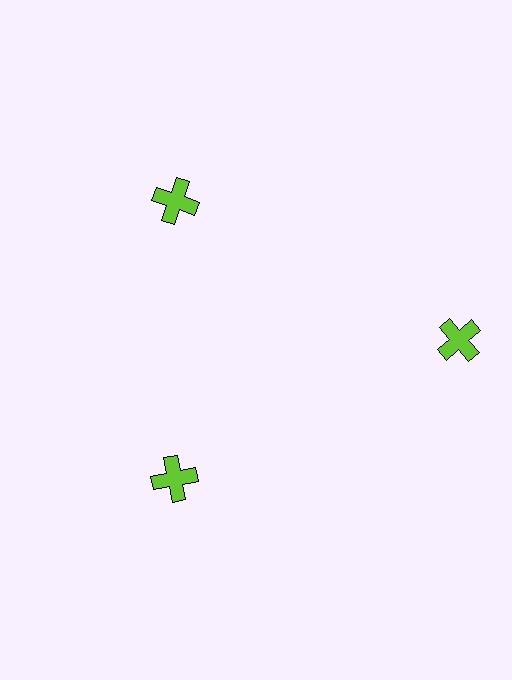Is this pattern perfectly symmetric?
No. The 3 lime crosses are arranged in a ring, but one element near the 3 o'clock position is pushed outward from the center, breaking the 3-fold rotational symmetry.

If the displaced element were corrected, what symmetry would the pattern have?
It would have 3-fold rotational symmetry — the pattern would map onto itself every 120 degrees.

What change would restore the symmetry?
The symmetry would be restored by moving it inward, back onto the ring so that all 3 crosses sit at equal angles and equal distance from the center.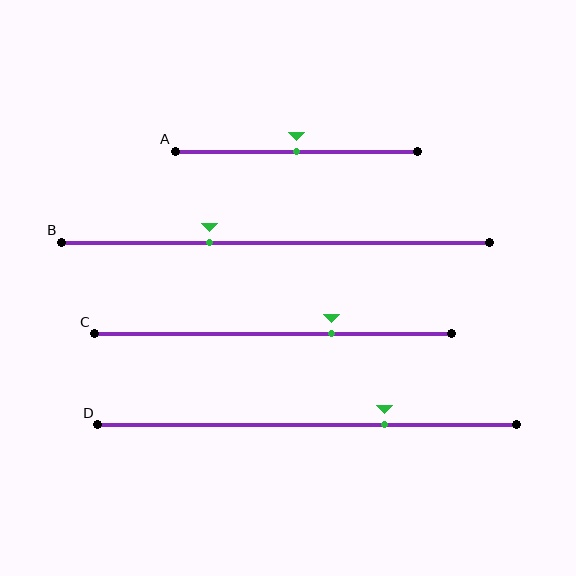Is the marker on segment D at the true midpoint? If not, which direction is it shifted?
No, the marker on segment D is shifted to the right by about 19% of the segment length.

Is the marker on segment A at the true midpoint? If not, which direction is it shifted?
Yes, the marker on segment A is at the true midpoint.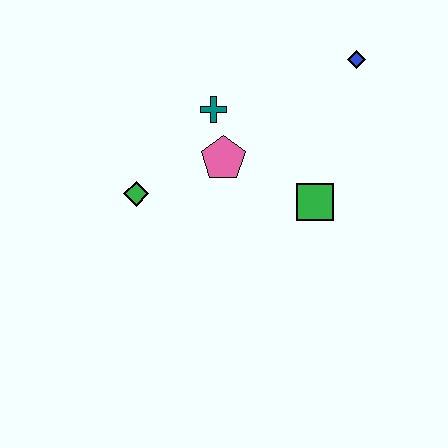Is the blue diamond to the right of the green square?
Yes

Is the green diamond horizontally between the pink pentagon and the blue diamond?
No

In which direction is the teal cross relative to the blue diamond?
The teal cross is to the left of the blue diamond.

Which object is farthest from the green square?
The green diamond is farthest from the green square.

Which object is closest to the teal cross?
The pink pentagon is closest to the teal cross.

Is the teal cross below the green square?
No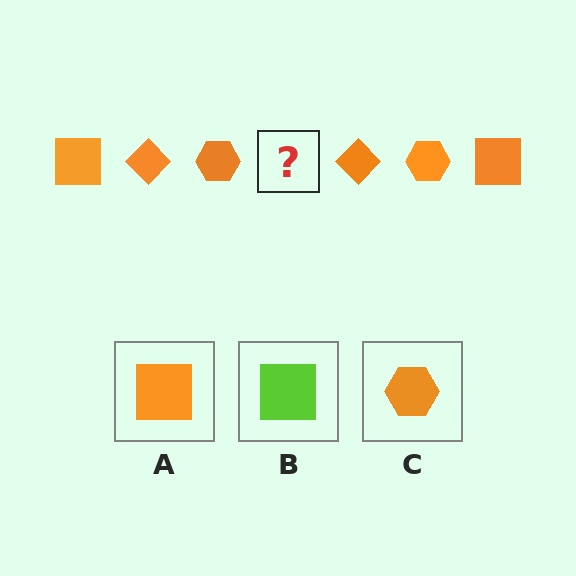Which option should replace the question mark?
Option A.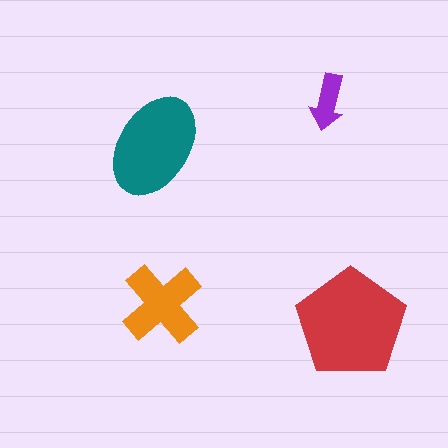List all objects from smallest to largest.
The purple arrow, the orange cross, the teal ellipse, the red pentagon.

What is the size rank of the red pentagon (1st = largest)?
1st.